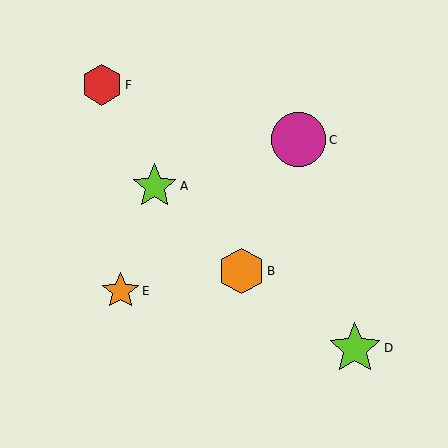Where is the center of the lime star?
The center of the lime star is at (155, 186).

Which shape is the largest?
The magenta circle (labeled C) is the largest.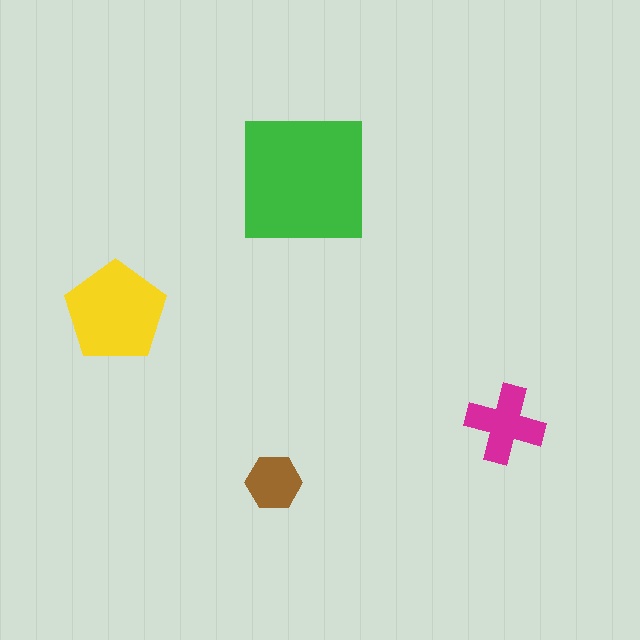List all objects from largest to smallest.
The green square, the yellow pentagon, the magenta cross, the brown hexagon.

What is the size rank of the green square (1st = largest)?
1st.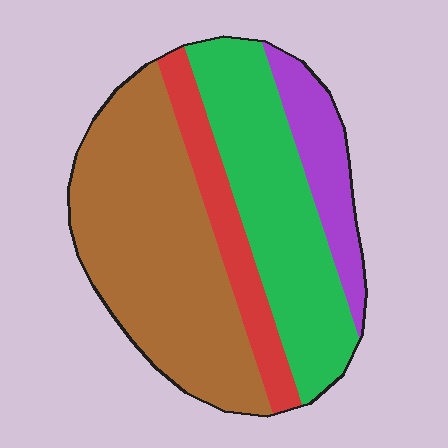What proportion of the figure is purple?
Purple takes up less than a quarter of the figure.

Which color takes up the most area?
Brown, at roughly 45%.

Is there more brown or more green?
Brown.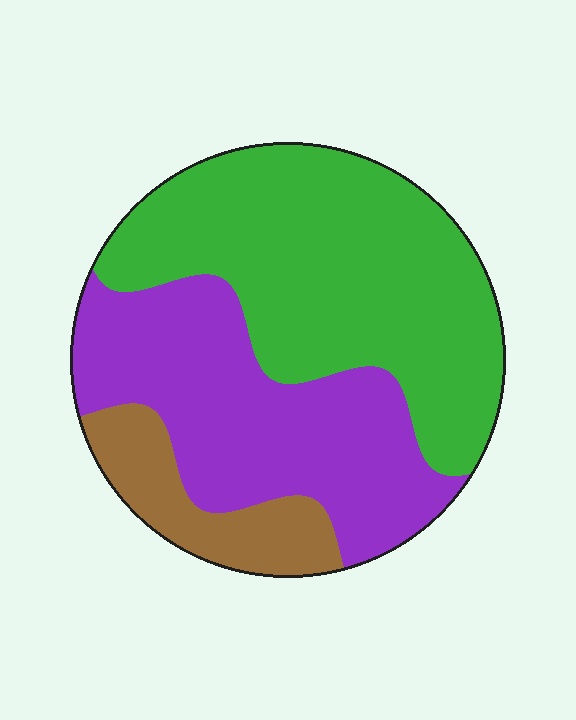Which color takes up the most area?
Green, at roughly 50%.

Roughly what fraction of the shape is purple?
Purple takes up about three eighths (3/8) of the shape.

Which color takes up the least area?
Brown, at roughly 15%.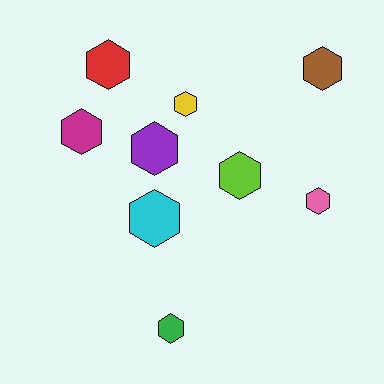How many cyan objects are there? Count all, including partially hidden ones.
There is 1 cyan object.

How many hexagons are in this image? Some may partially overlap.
There are 9 hexagons.